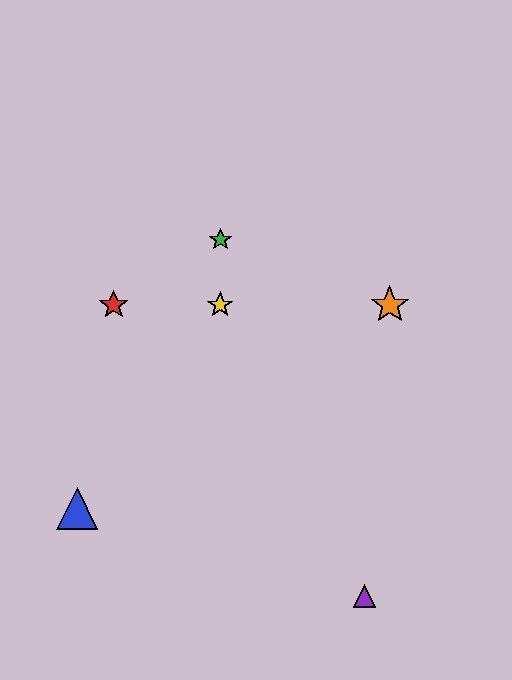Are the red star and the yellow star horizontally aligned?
Yes, both are at y≈305.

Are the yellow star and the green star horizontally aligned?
No, the yellow star is at y≈305 and the green star is at y≈240.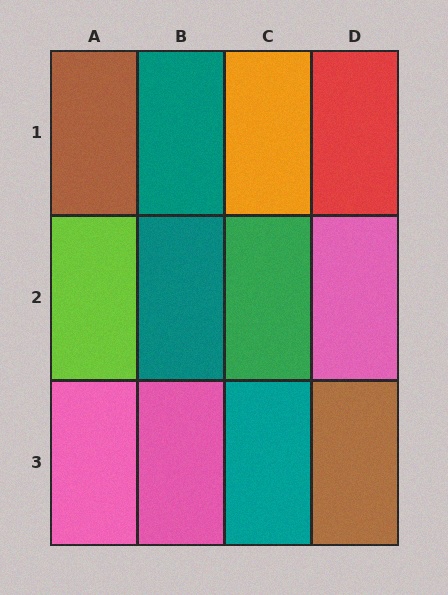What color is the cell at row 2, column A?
Lime.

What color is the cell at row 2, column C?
Green.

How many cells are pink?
3 cells are pink.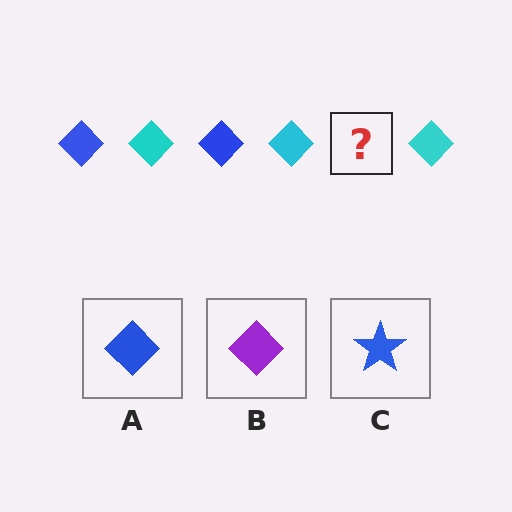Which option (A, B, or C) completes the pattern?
A.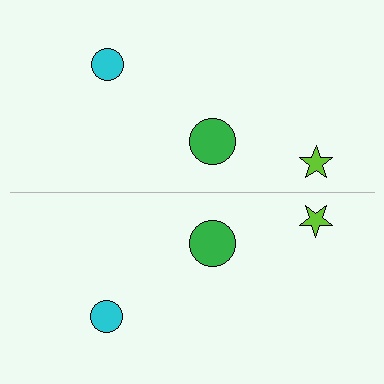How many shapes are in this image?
There are 6 shapes in this image.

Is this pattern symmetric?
Yes, this pattern has bilateral (reflection) symmetry.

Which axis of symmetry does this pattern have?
The pattern has a horizontal axis of symmetry running through the center of the image.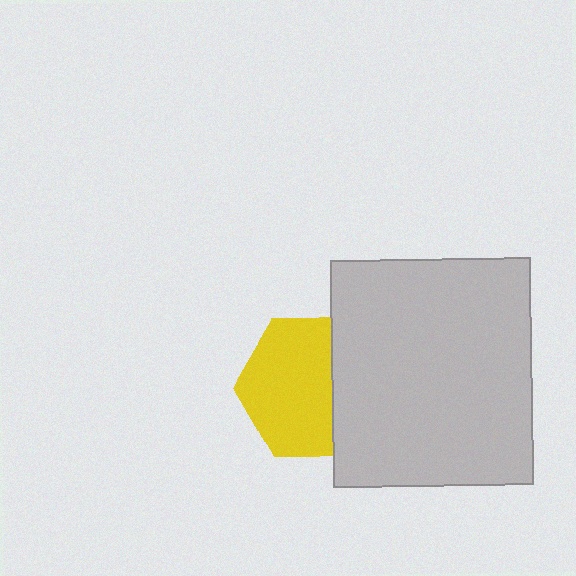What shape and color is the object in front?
The object in front is a light gray rectangle.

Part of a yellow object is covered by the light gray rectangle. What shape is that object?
It is a hexagon.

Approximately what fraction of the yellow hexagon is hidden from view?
Roughly 35% of the yellow hexagon is hidden behind the light gray rectangle.